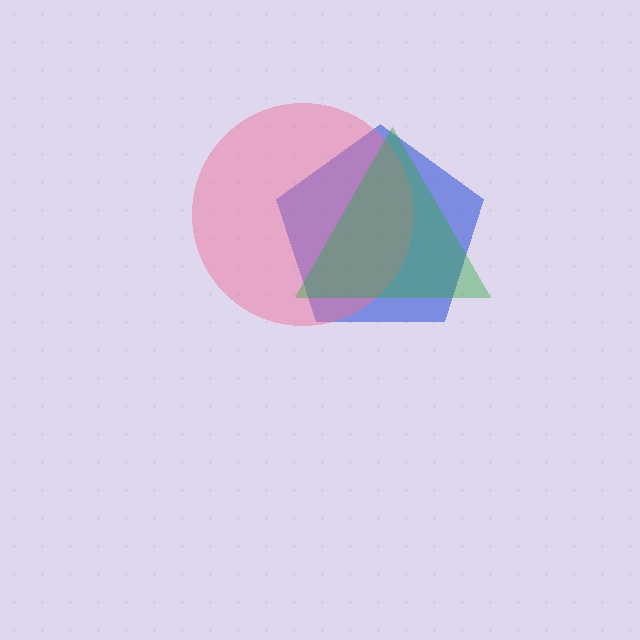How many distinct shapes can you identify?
There are 3 distinct shapes: a blue pentagon, a pink circle, a green triangle.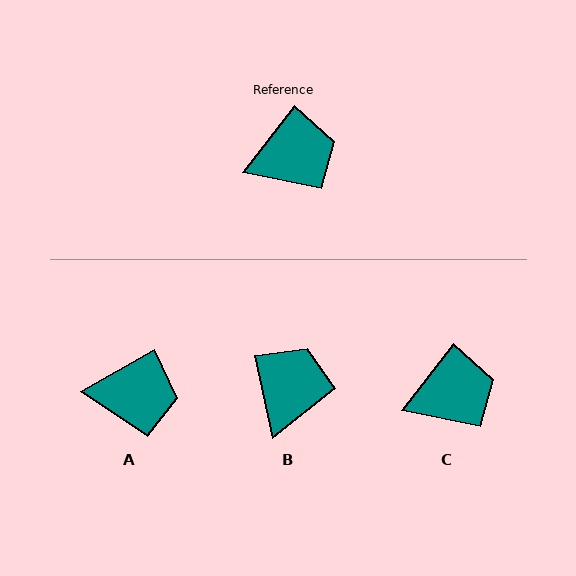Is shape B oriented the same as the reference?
No, it is off by about 50 degrees.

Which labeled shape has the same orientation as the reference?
C.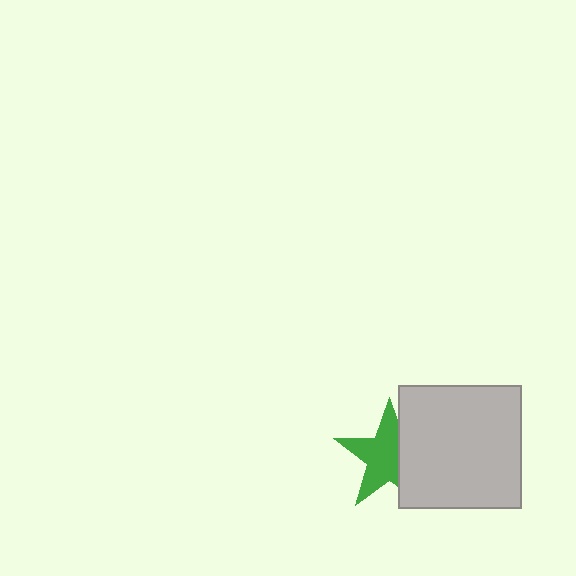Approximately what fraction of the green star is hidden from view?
Roughly 37% of the green star is hidden behind the light gray square.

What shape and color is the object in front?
The object in front is a light gray square.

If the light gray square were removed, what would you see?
You would see the complete green star.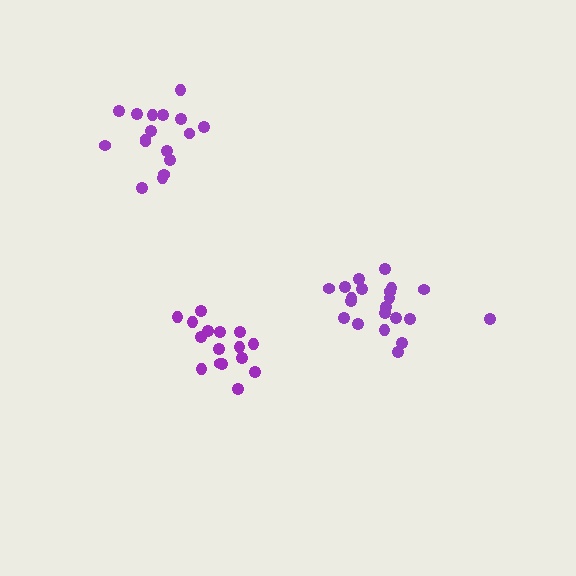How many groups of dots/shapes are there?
There are 3 groups.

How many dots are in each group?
Group 1: 16 dots, Group 2: 21 dots, Group 3: 17 dots (54 total).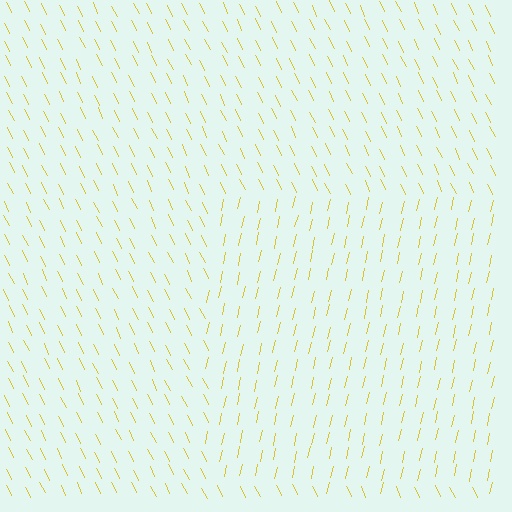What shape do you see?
I see a rectangle.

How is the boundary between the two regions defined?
The boundary is defined purely by a change in line orientation (approximately 39 degrees difference). All lines are the same color and thickness.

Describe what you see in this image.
The image is filled with small yellow line segments. A rectangle region in the image has lines oriented differently from the surrounding lines, creating a visible texture boundary.